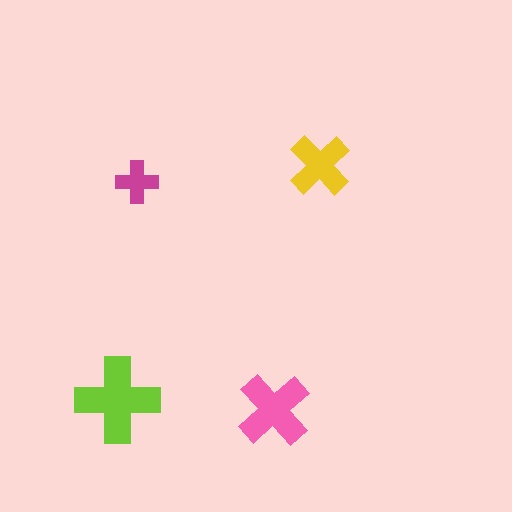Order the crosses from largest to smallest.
the lime one, the pink one, the yellow one, the magenta one.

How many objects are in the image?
There are 4 objects in the image.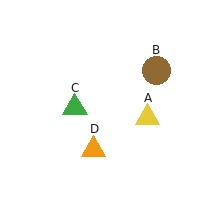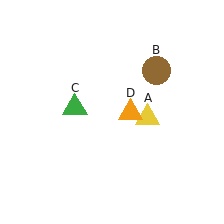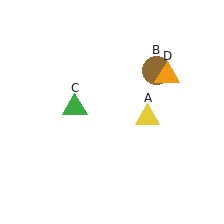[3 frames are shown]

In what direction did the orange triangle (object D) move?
The orange triangle (object D) moved up and to the right.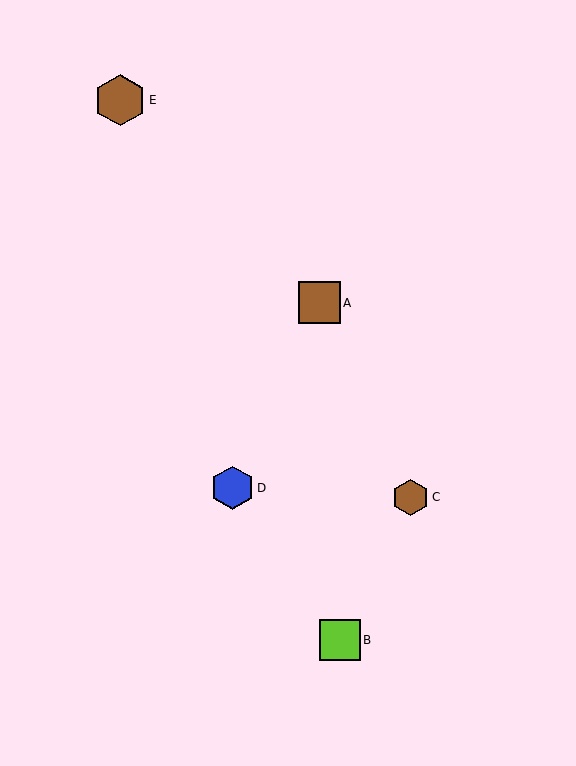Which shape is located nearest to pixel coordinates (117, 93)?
The brown hexagon (labeled E) at (120, 100) is nearest to that location.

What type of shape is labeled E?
Shape E is a brown hexagon.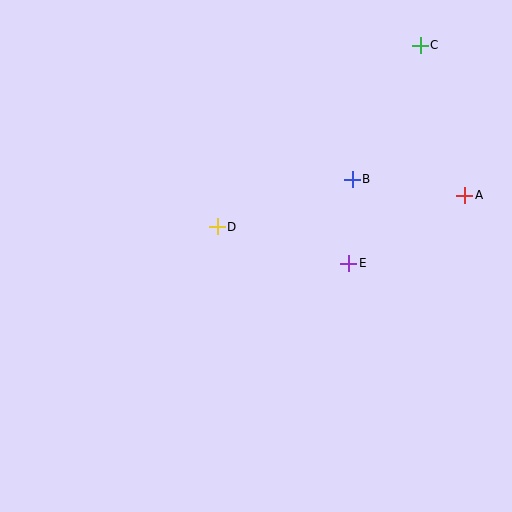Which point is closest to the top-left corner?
Point D is closest to the top-left corner.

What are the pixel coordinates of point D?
Point D is at (217, 227).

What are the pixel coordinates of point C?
Point C is at (420, 45).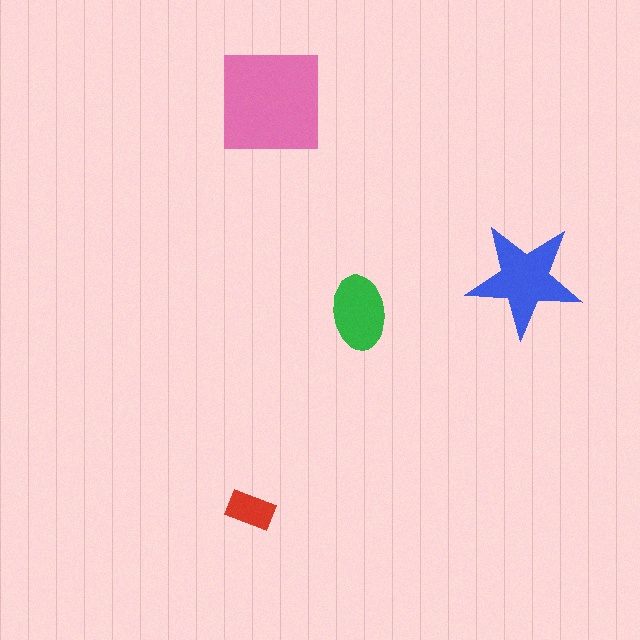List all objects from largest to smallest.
The pink square, the blue star, the green ellipse, the red rectangle.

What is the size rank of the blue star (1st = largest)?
2nd.